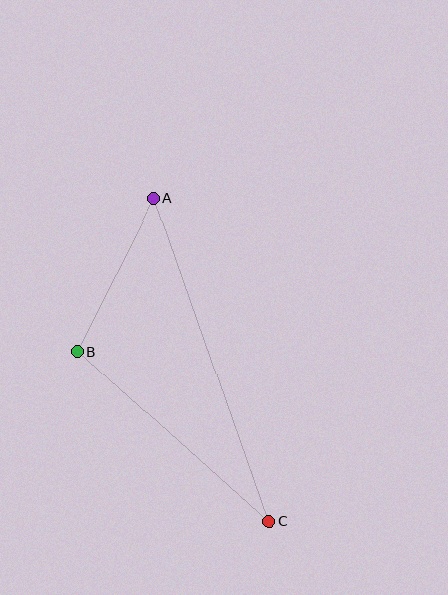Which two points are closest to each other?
Points A and B are closest to each other.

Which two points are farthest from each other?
Points A and C are farthest from each other.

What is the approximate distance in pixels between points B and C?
The distance between B and C is approximately 255 pixels.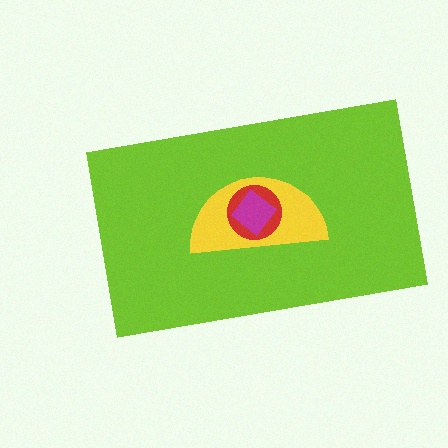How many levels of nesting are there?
4.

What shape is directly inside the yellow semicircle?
The red circle.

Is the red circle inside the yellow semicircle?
Yes.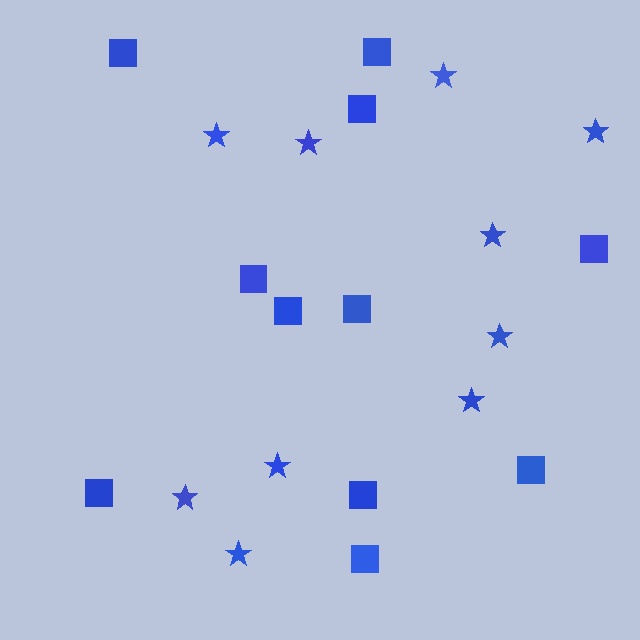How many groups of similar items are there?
There are 2 groups: one group of squares (11) and one group of stars (10).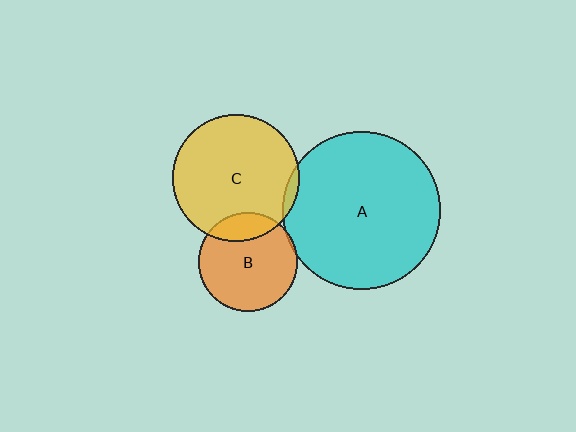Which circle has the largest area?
Circle A (cyan).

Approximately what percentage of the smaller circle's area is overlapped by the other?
Approximately 5%.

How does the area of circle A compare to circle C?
Approximately 1.6 times.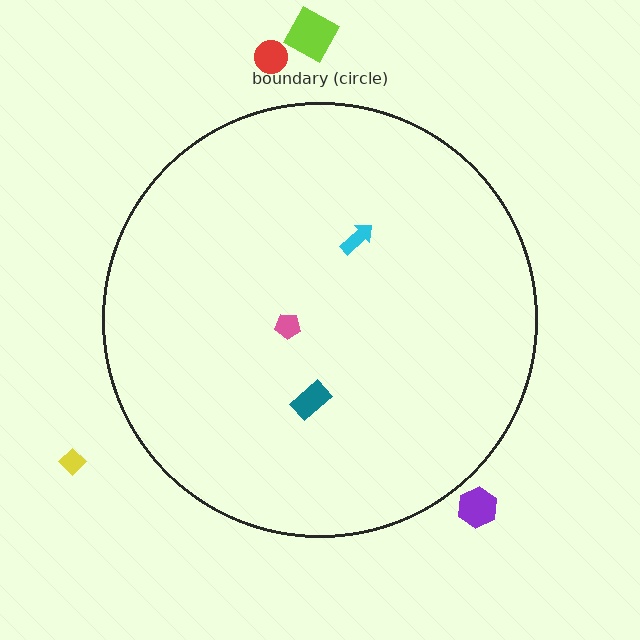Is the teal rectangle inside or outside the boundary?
Inside.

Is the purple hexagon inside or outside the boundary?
Outside.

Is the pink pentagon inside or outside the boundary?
Inside.